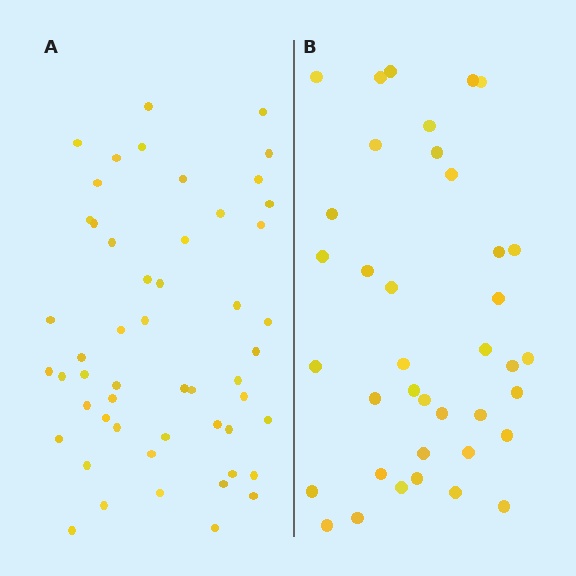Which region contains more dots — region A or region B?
Region A (the left region) has more dots.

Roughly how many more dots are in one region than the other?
Region A has approximately 15 more dots than region B.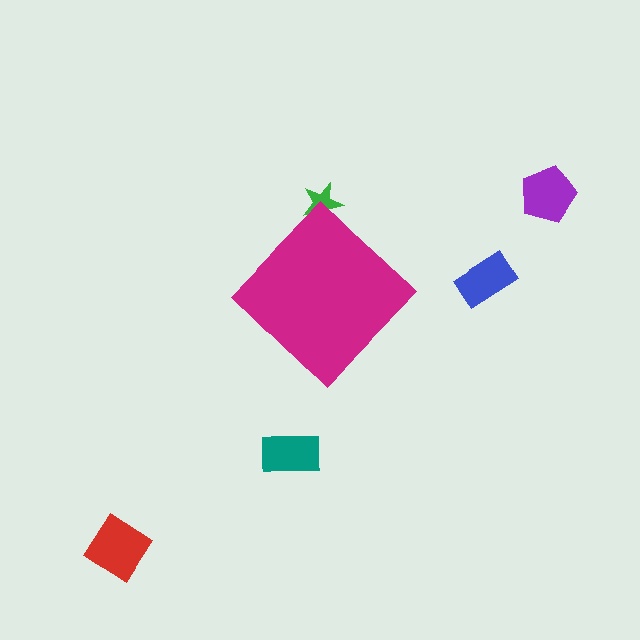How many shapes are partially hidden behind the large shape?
1 shape is partially hidden.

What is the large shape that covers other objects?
A magenta diamond.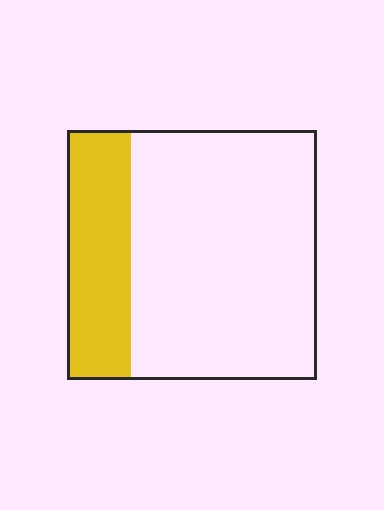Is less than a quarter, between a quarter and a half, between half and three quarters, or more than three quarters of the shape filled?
Between a quarter and a half.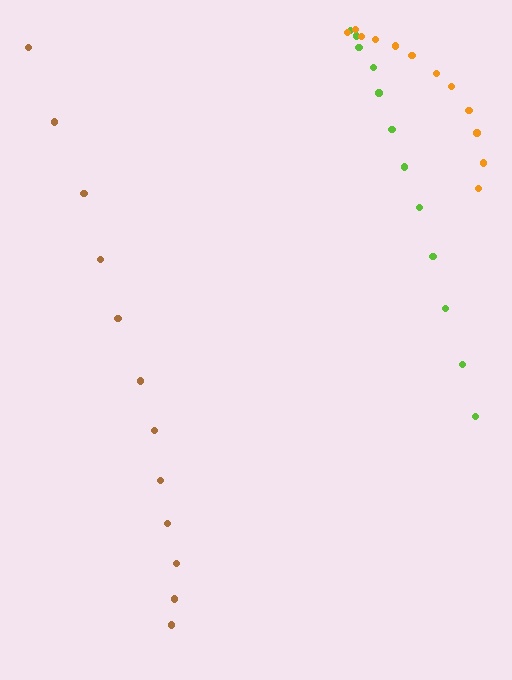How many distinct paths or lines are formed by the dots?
There are 3 distinct paths.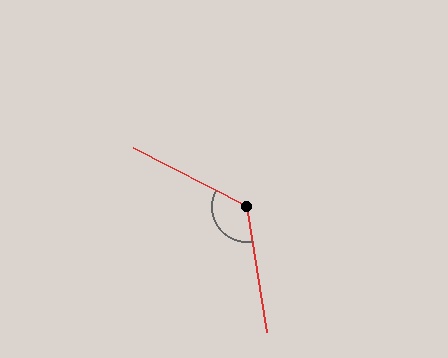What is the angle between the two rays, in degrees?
Approximately 126 degrees.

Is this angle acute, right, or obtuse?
It is obtuse.